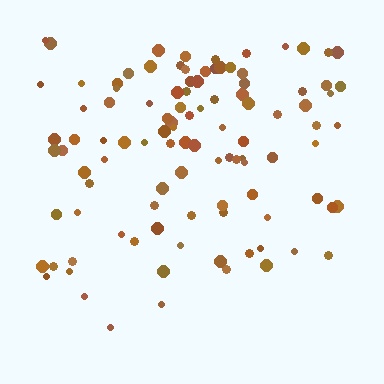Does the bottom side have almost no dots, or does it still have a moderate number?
Still a moderate number, just noticeably fewer than the top.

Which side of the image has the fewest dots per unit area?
The bottom.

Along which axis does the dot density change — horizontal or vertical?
Vertical.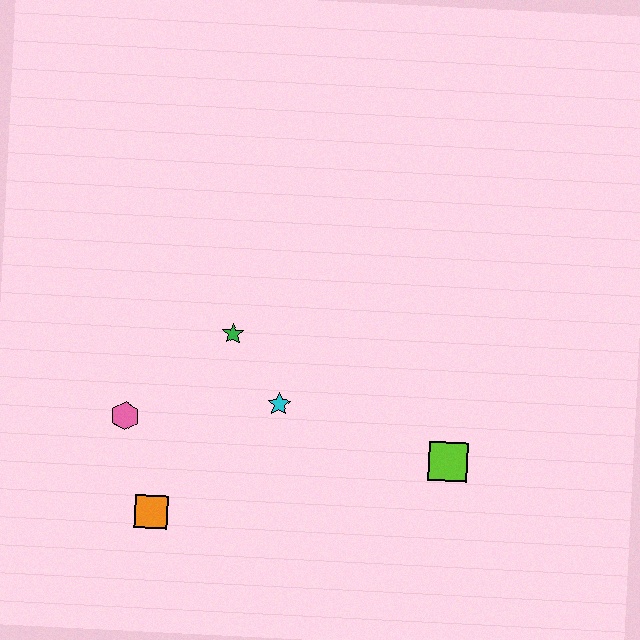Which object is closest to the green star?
The cyan star is closest to the green star.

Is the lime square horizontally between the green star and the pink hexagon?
No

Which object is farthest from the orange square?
The lime square is farthest from the orange square.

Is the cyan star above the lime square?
Yes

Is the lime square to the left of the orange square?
No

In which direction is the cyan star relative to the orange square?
The cyan star is to the right of the orange square.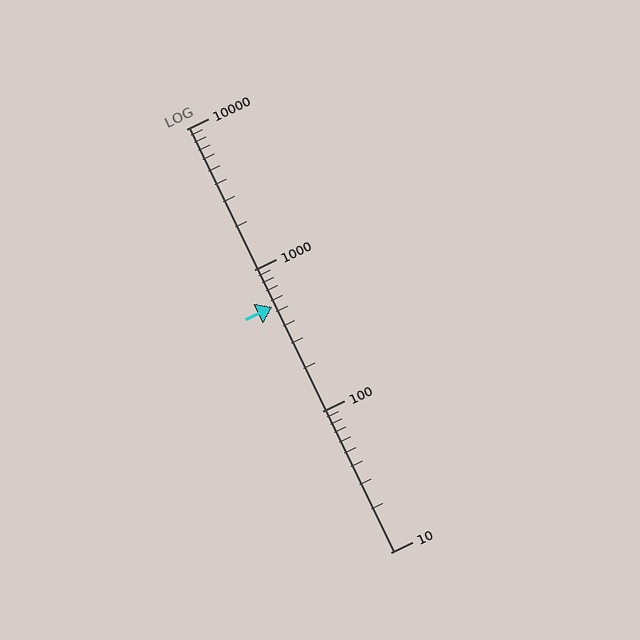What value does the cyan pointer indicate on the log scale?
The pointer indicates approximately 550.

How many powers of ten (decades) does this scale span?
The scale spans 3 decades, from 10 to 10000.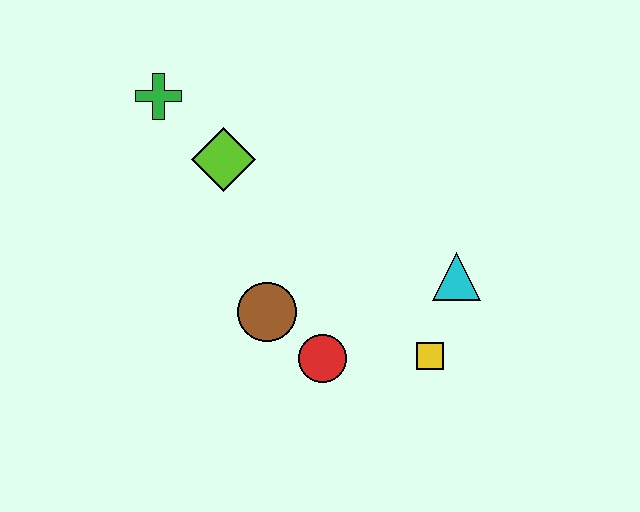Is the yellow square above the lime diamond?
No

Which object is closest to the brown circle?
The red circle is closest to the brown circle.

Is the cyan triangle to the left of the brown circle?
No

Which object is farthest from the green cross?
The yellow square is farthest from the green cross.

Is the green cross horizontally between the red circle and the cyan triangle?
No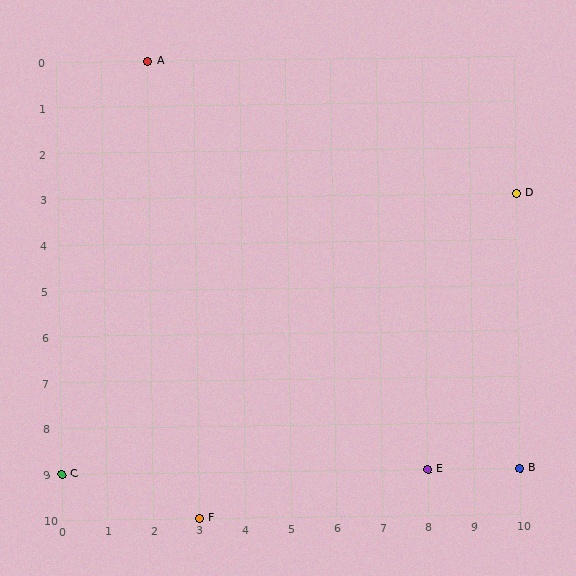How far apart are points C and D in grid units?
Points C and D are 10 columns and 6 rows apart (about 11.7 grid units diagonally).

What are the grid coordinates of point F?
Point F is at grid coordinates (3, 10).